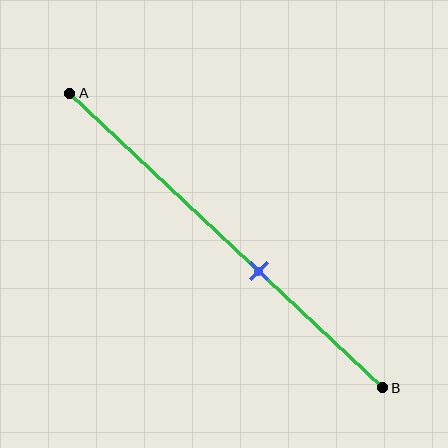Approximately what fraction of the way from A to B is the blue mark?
The blue mark is approximately 60% of the way from A to B.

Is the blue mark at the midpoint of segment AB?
No, the mark is at about 60% from A, not at the 50% midpoint.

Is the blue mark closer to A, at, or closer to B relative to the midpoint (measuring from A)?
The blue mark is closer to point B than the midpoint of segment AB.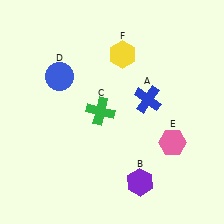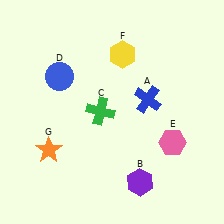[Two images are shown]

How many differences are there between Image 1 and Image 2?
There is 1 difference between the two images.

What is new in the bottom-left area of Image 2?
An orange star (G) was added in the bottom-left area of Image 2.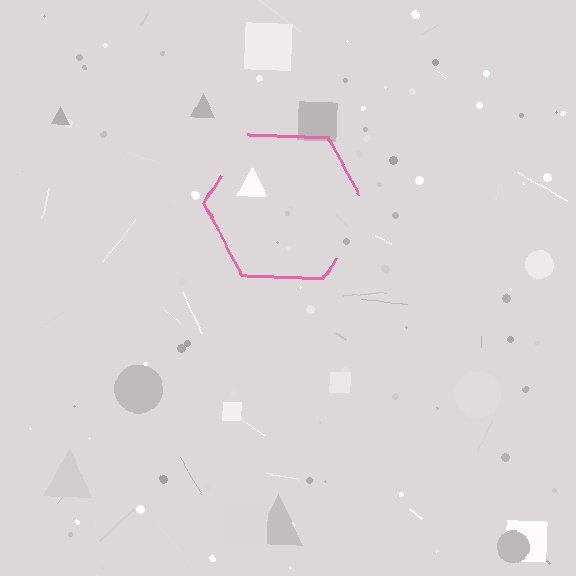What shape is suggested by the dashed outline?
The dashed outline suggests a hexagon.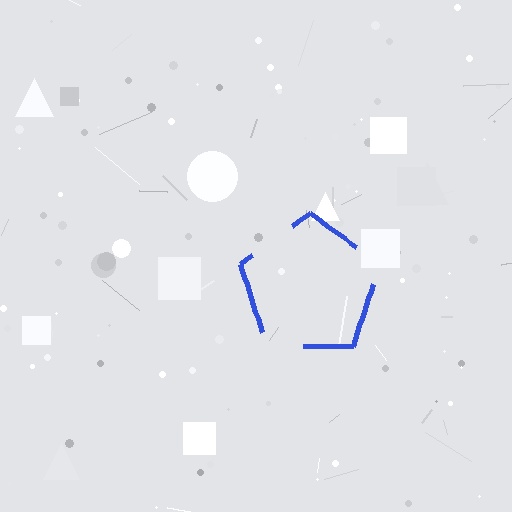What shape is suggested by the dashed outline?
The dashed outline suggests a pentagon.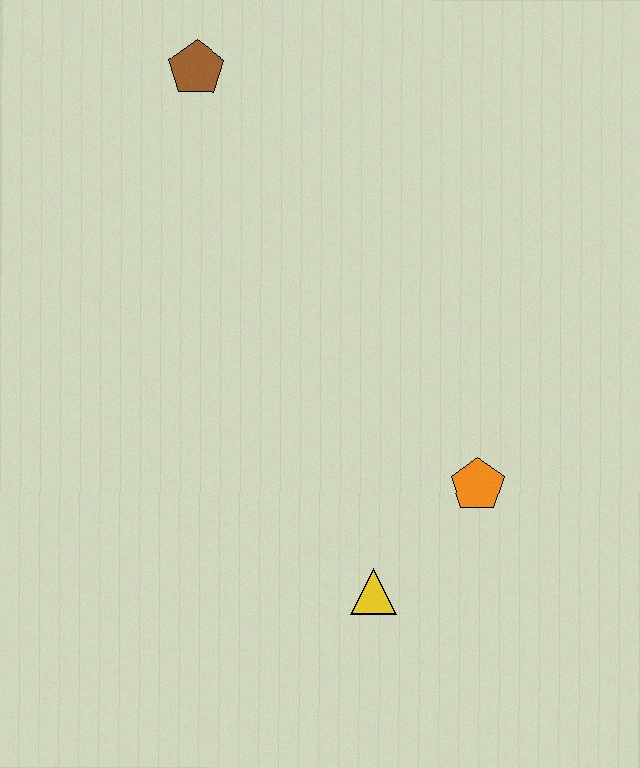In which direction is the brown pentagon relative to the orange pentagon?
The brown pentagon is above the orange pentagon.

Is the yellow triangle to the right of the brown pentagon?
Yes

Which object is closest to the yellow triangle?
The orange pentagon is closest to the yellow triangle.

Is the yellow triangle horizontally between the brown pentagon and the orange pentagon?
Yes